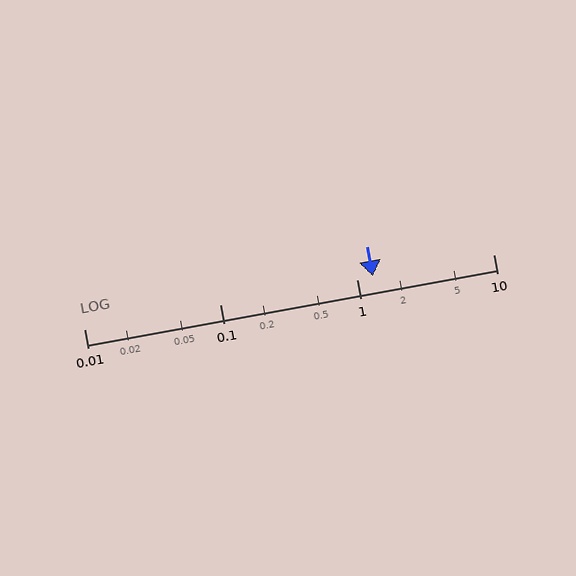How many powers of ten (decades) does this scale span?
The scale spans 3 decades, from 0.01 to 10.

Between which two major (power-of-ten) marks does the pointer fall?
The pointer is between 1 and 10.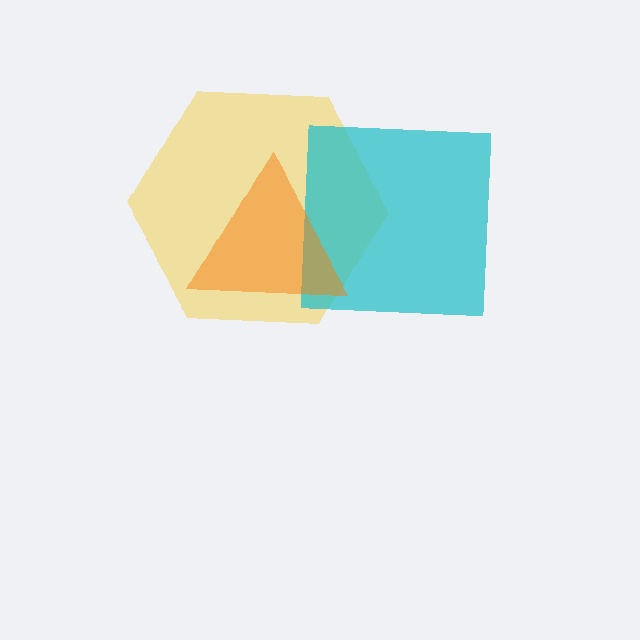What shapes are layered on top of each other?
The layered shapes are: a yellow hexagon, a cyan square, an orange triangle.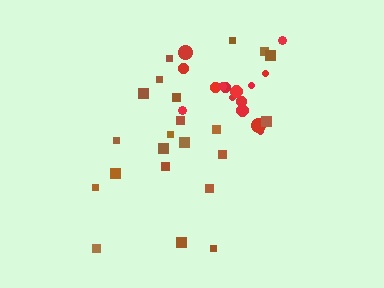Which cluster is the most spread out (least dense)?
Brown.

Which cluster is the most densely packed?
Red.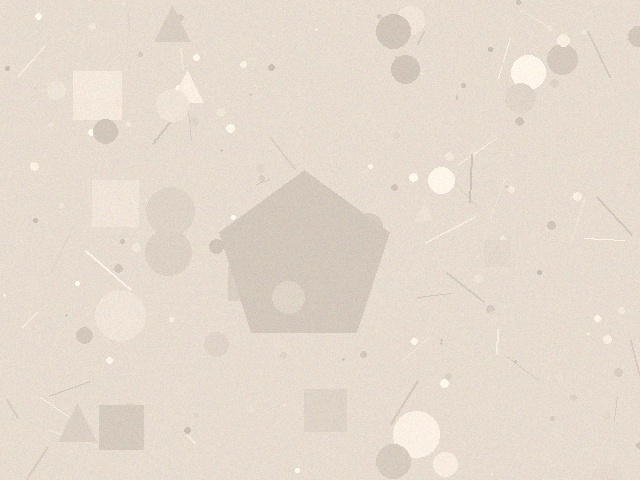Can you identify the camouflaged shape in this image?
The camouflaged shape is a pentagon.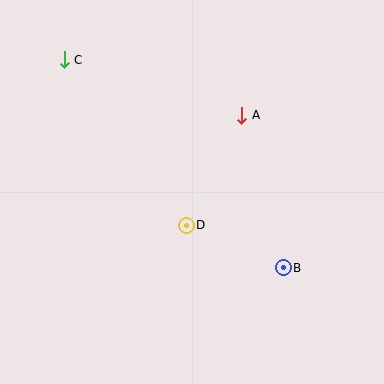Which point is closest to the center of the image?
Point D at (186, 225) is closest to the center.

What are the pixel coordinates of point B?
Point B is at (283, 268).